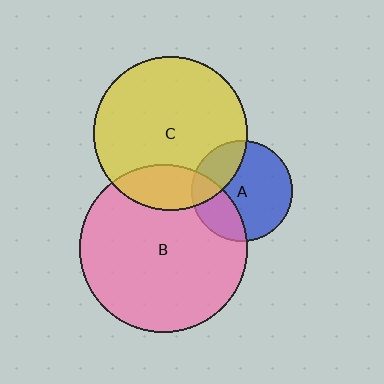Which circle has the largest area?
Circle B (pink).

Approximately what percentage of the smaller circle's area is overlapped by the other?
Approximately 20%.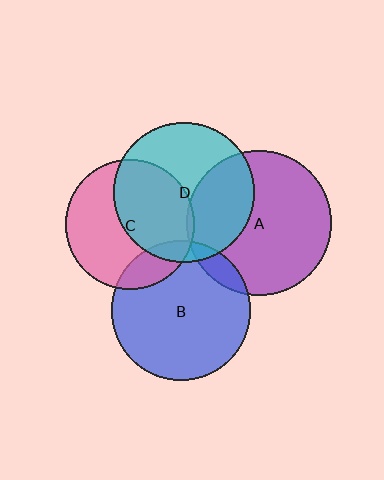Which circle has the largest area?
Circle A (purple).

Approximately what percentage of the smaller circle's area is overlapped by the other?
Approximately 45%.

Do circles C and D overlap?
Yes.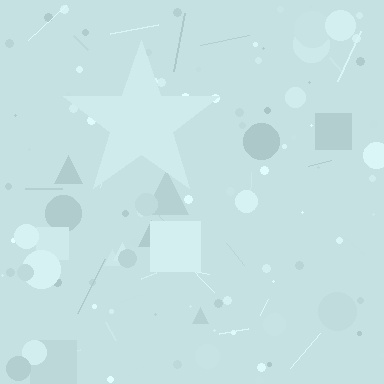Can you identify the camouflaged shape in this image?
The camouflaged shape is a star.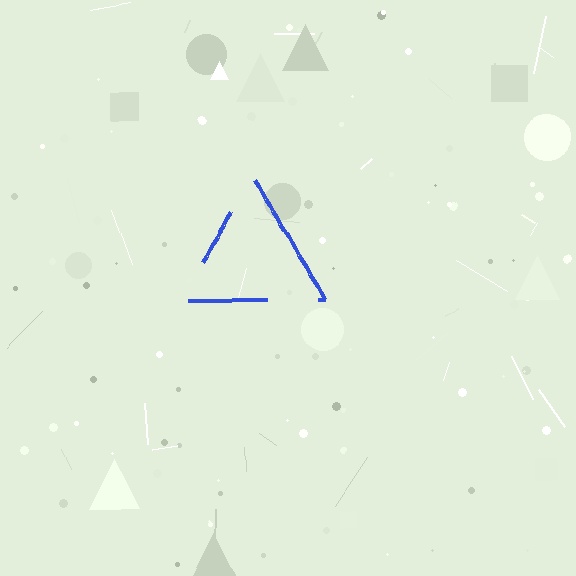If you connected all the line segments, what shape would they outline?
They would outline a triangle.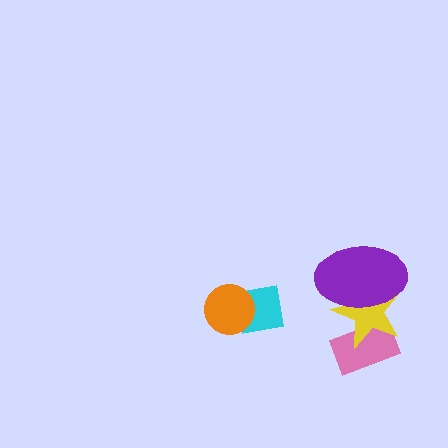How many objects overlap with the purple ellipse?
2 objects overlap with the purple ellipse.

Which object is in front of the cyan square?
The orange circle is in front of the cyan square.